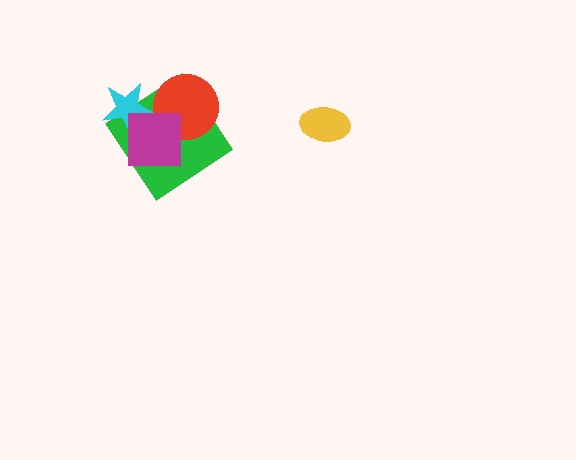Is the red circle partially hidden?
Yes, it is partially covered by another shape.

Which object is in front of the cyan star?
The magenta square is in front of the cyan star.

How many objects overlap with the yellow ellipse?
0 objects overlap with the yellow ellipse.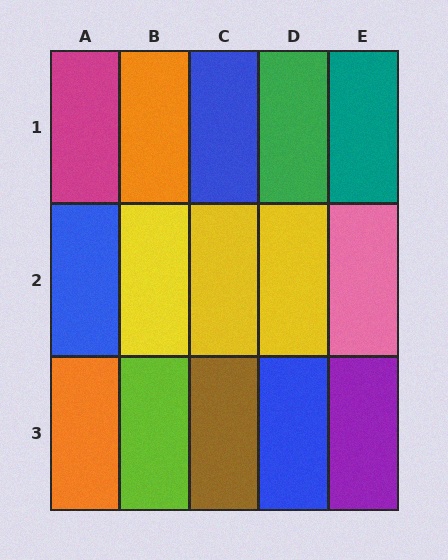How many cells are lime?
1 cell is lime.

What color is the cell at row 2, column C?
Yellow.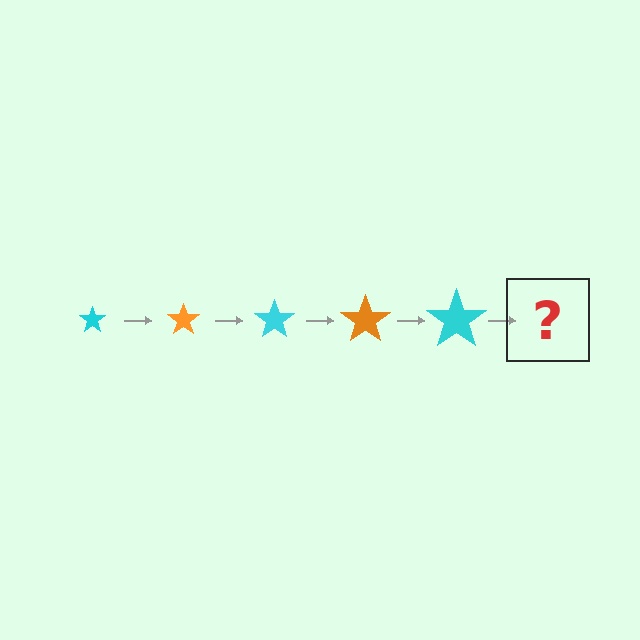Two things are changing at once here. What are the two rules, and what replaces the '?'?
The two rules are that the star grows larger each step and the color cycles through cyan and orange. The '?' should be an orange star, larger than the previous one.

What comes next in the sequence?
The next element should be an orange star, larger than the previous one.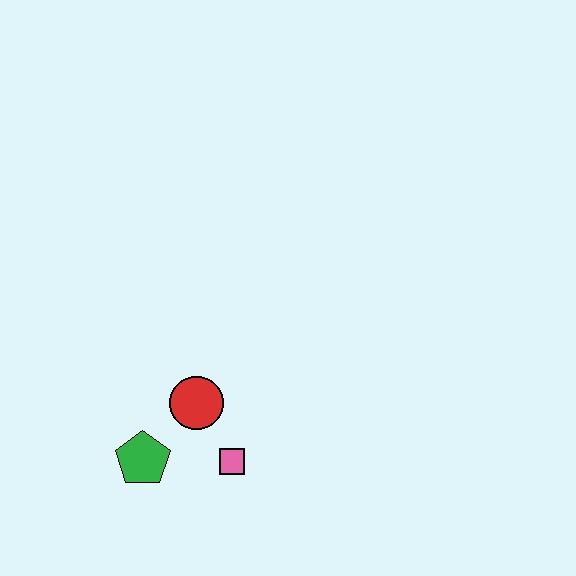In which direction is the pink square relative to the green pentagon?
The pink square is to the right of the green pentagon.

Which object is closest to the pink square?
The red circle is closest to the pink square.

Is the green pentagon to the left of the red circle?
Yes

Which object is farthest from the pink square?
The green pentagon is farthest from the pink square.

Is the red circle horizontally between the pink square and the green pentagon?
Yes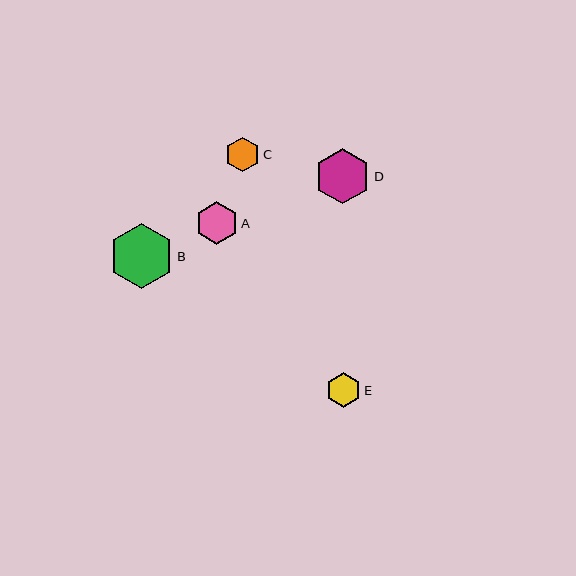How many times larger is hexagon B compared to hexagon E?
Hexagon B is approximately 1.8 times the size of hexagon E.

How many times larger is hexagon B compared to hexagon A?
Hexagon B is approximately 1.5 times the size of hexagon A.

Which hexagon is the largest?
Hexagon B is the largest with a size of approximately 65 pixels.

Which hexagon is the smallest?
Hexagon C is the smallest with a size of approximately 35 pixels.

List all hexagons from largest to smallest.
From largest to smallest: B, D, A, E, C.